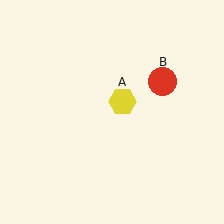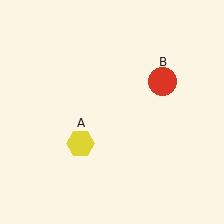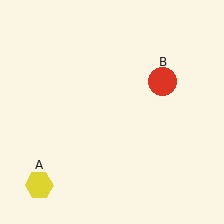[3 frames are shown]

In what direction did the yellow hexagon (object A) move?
The yellow hexagon (object A) moved down and to the left.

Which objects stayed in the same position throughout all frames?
Red circle (object B) remained stationary.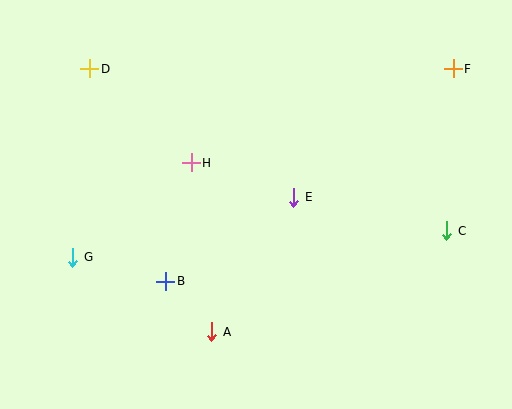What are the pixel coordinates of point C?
Point C is at (447, 231).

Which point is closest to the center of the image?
Point E at (294, 197) is closest to the center.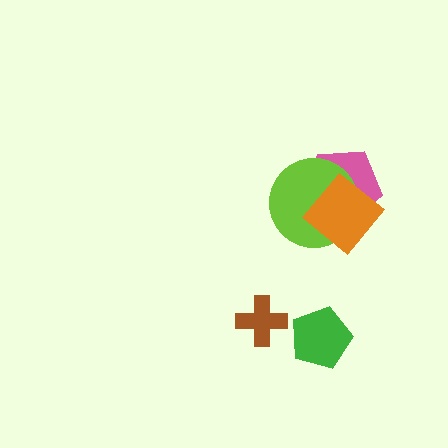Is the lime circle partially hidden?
Yes, it is partially covered by another shape.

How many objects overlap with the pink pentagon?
2 objects overlap with the pink pentagon.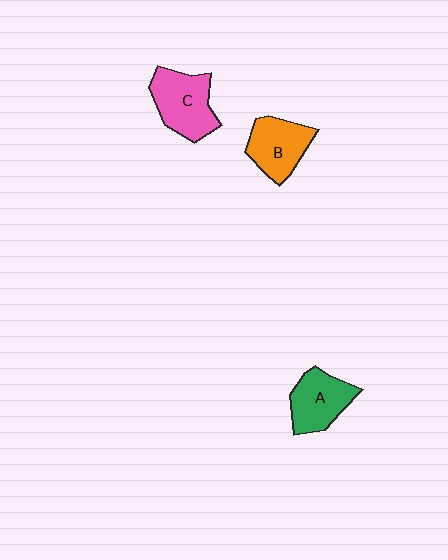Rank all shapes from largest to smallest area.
From largest to smallest: C (pink), B (orange), A (green).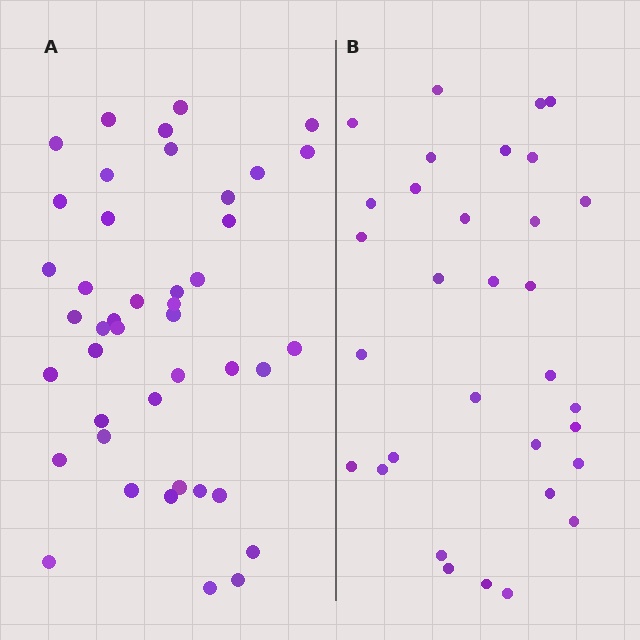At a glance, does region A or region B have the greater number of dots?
Region A (the left region) has more dots.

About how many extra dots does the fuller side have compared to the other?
Region A has roughly 12 or so more dots than region B.